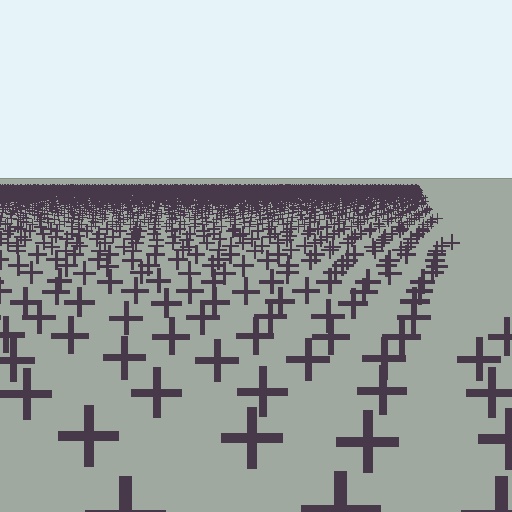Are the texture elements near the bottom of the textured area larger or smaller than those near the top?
Larger. Near the bottom, elements are closer to the viewer and appear at a bigger on-screen size.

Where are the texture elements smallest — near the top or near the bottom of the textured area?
Near the top.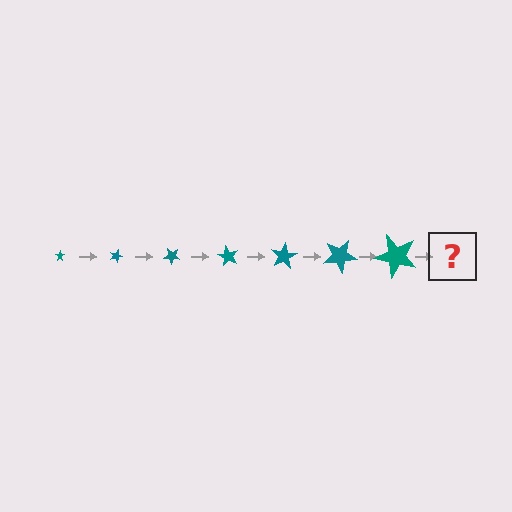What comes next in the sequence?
The next element should be a star, larger than the previous one and rotated 140 degrees from the start.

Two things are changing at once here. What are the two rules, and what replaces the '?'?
The two rules are that the star grows larger each step and it rotates 20 degrees each step. The '?' should be a star, larger than the previous one and rotated 140 degrees from the start.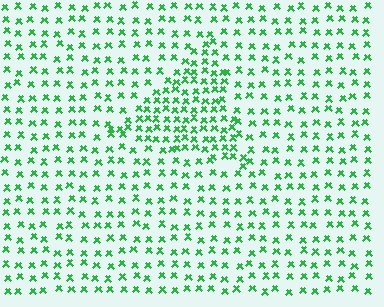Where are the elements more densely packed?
The elements are more densely packed inside the triangle boundary.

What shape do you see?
I see a triangle.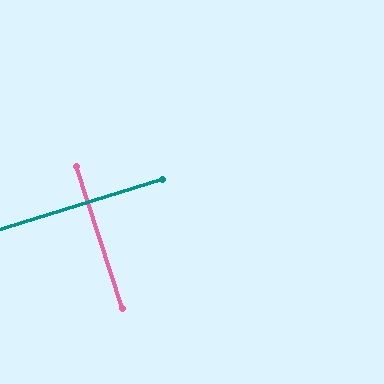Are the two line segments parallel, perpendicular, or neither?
Perpendicular — they meet at approximately 89°.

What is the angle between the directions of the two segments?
Approximately 89 degrees.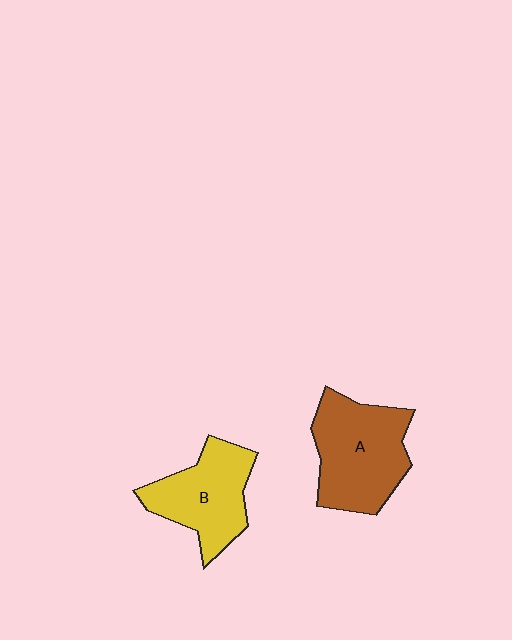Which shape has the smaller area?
Shape B (yellow).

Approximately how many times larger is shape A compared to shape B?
Approximately 1.2 times.